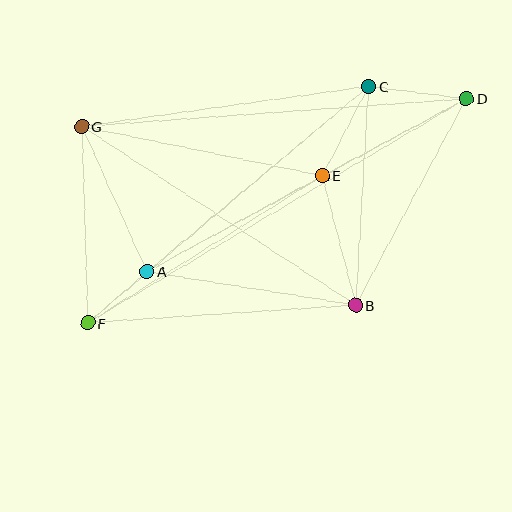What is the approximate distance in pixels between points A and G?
The distance between A and G is approximately 159 pixels.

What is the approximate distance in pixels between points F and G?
The distance between F and G is approximately 197 pixels.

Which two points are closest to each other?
Points A and F are closest to each other.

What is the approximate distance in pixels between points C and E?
The distance between C and E is approximately 100 pixels.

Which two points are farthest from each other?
Points D and F are farthest from each other.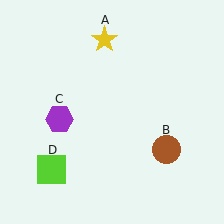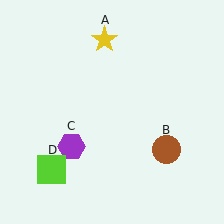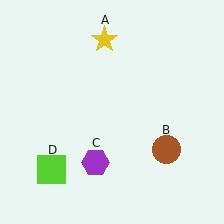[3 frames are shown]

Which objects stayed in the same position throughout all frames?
Yellow star (object A) and brown circle (object B) and lime square (object D) remained stationary.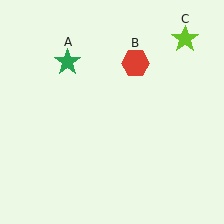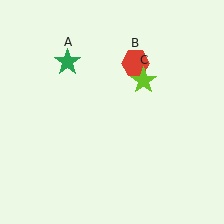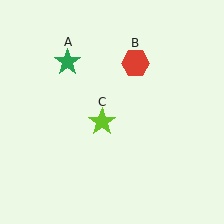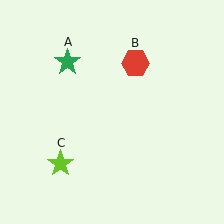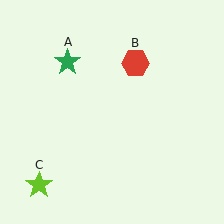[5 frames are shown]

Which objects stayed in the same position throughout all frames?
Green star (object A) and red hexagon (object B) remained stationary.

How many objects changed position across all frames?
1 object changed position: lime star (object C).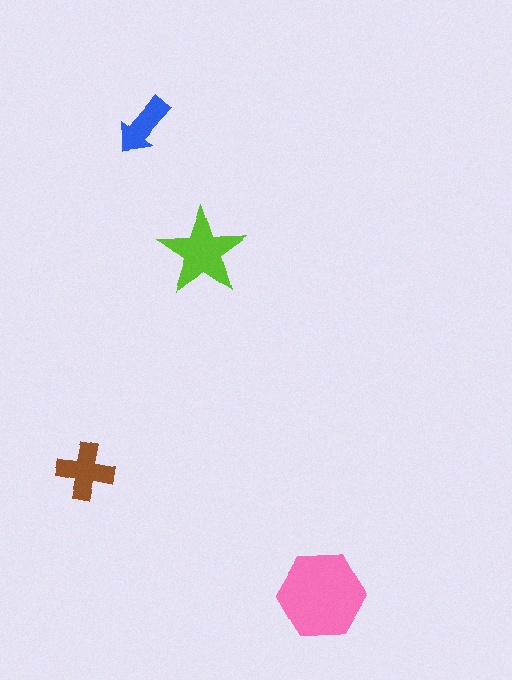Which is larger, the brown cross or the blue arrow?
The brown cross.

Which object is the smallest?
The blue arrow.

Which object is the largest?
The pink hexagon.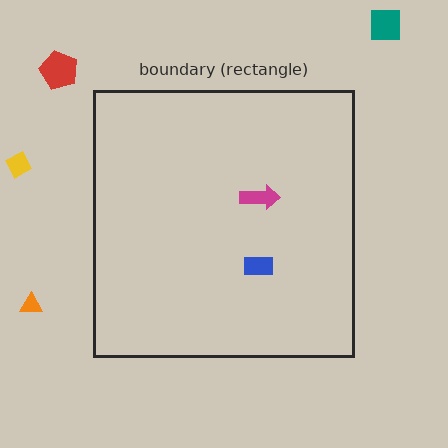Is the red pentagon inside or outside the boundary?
Outside.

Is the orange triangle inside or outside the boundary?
Outside.